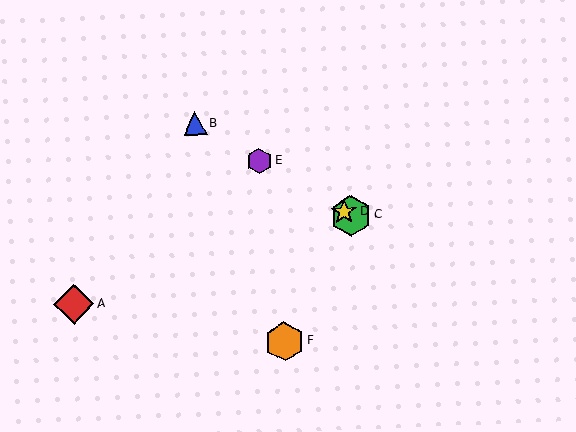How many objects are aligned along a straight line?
4 objects (B, C, D, E) are aligned along a straight line.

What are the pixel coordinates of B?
Object B is at (195, 123).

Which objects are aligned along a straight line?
Objects B, C, D, E are aligned along a straight line.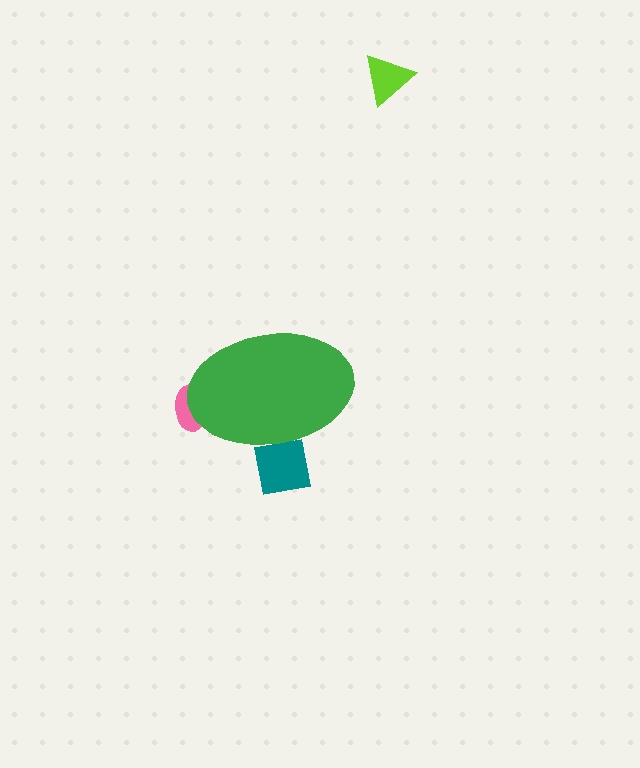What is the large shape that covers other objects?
A green ellipse.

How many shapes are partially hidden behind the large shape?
2 shapes are partially hidden.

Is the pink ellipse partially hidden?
Yes, the pink ellipse is partially hidden behind the green ellipse.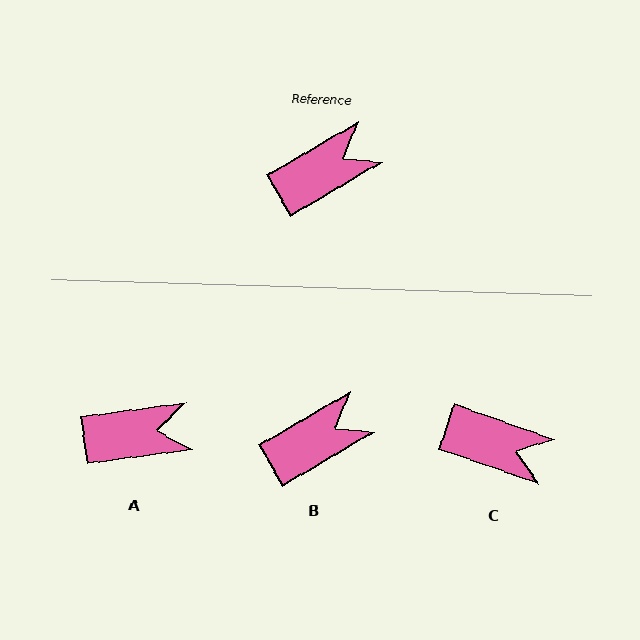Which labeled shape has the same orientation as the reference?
B.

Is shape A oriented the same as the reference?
No, it is off by about 23 degrees.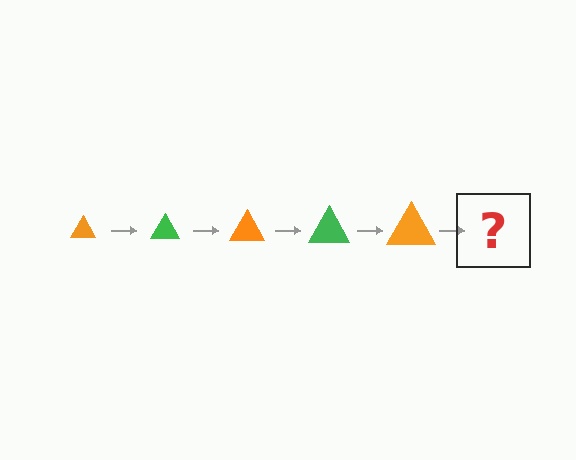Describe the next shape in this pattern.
It should be a green triangle, larger than the previous one.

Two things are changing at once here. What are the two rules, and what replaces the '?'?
The two rules are that the triangle grows larger each step and the color cycles through orange and green. The '?' should be a green triangle, larger than the previous one.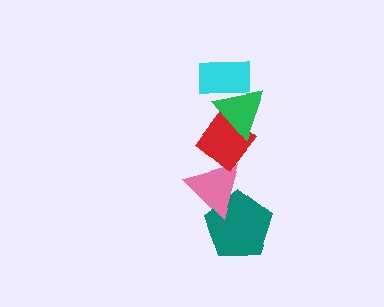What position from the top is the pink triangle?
The pink triangle is 4th from the top.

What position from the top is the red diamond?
The red diamond is 3rd from the top.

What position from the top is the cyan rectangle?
The cyan rectangle is 1st from the top.